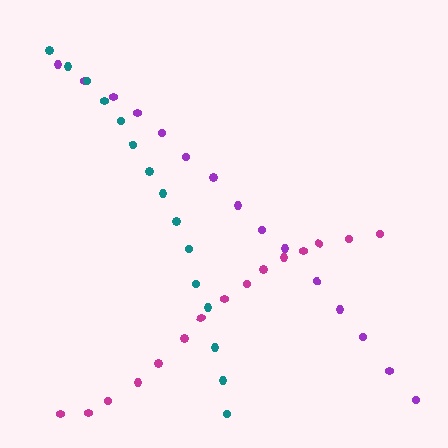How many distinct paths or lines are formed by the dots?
There are 3 distinct paths.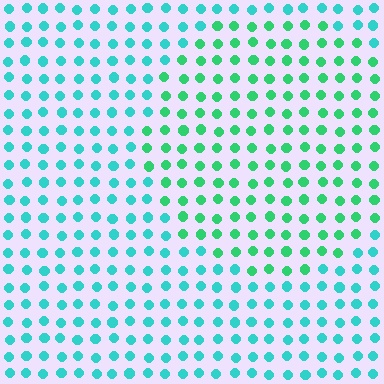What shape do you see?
I see a circle.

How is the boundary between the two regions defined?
The boundary is defined purely by a slight shift in hue (about 34 degrees). Spacing, size, and orientation are identical on both sides.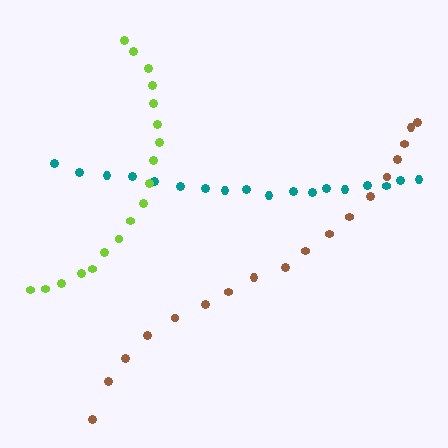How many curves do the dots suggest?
There are 3 distinct paths.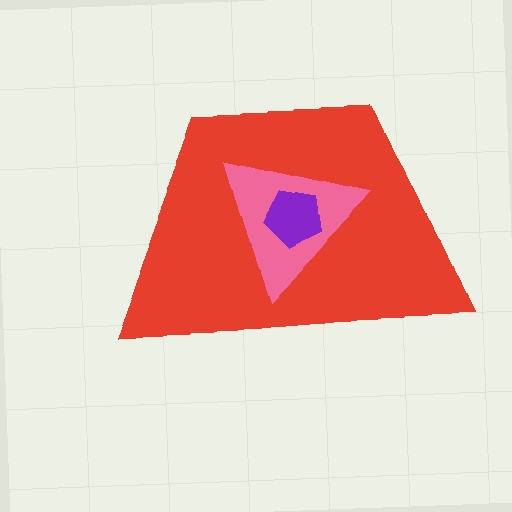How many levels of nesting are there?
3.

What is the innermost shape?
The purple pentagon.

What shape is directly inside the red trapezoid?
The pink triangle.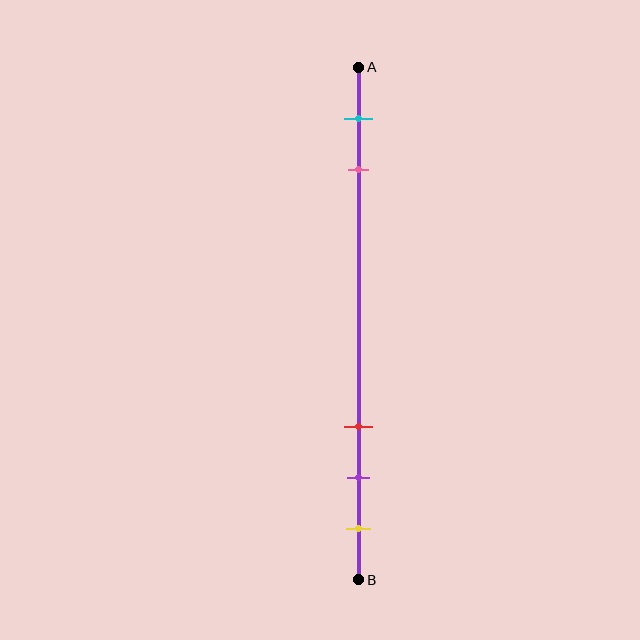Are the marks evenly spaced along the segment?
No, the marks are not evenly spaced.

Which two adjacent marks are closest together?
The purple and yellow marks are the closest adjacent pair.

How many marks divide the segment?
There are 5 marks dividing the segment.